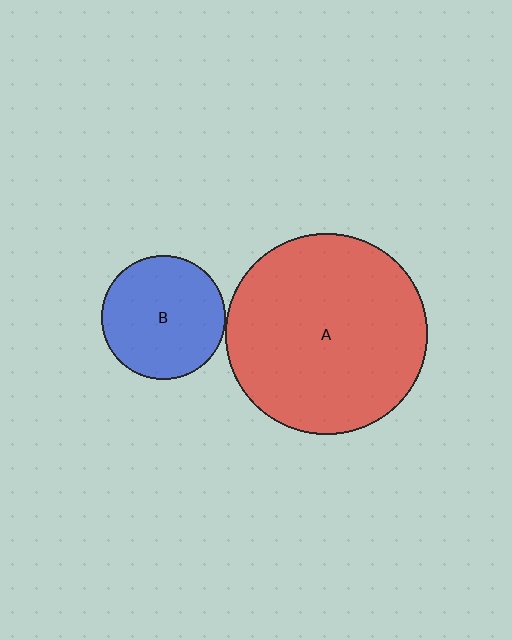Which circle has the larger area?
Circle A (red).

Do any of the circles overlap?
No, none of the circles overlap.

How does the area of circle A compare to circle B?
Approximately 2.6 times.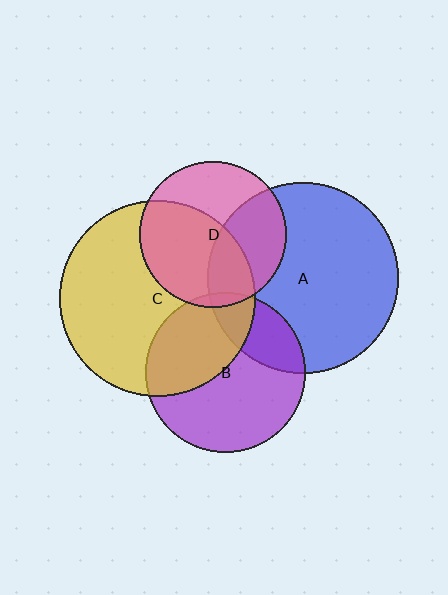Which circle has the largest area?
Circle C (yellow).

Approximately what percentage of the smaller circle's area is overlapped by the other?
Approximately 25%.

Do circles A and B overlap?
Yes.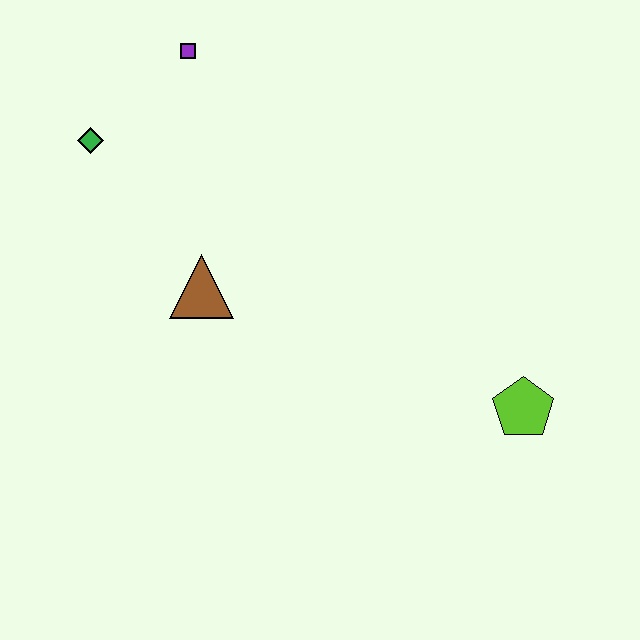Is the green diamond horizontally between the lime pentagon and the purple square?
No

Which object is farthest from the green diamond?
The lime pentagon is farthest from the green diamond.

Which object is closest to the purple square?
The green diamond is closest to the purple square.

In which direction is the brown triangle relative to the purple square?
The brown triangle is below the purple square.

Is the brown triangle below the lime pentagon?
No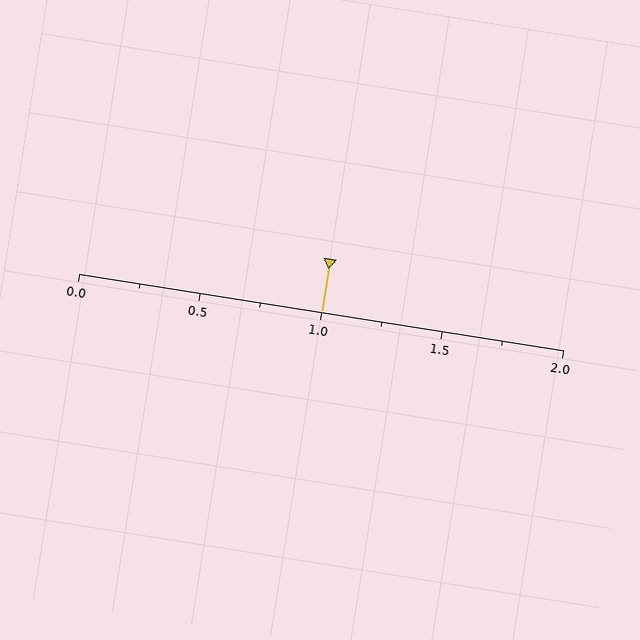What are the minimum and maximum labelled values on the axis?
The axis runs from 0.0 to 2.0.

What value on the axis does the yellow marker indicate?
The marker indicates approximately 1.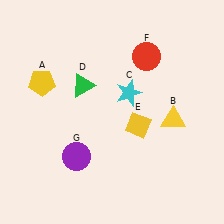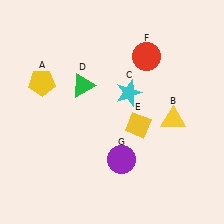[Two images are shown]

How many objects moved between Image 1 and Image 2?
1 object moved between the two images.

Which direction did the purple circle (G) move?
The purple circle (G) moved right.